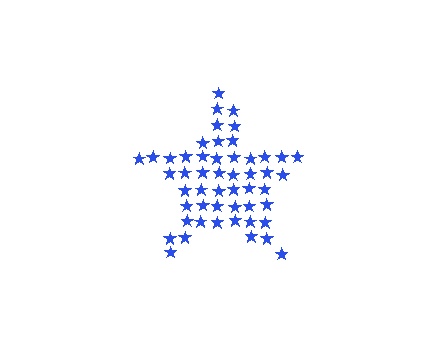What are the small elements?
The small elements are stars.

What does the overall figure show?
The overall figure shows a star.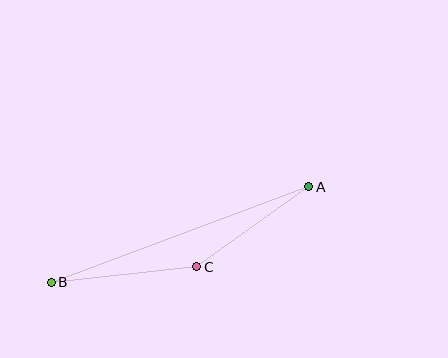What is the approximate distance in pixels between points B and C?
The distance between B and C is approximately 146 pixels.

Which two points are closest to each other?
Points A and C are closest to each other.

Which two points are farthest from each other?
Points A and B are farthest from each other.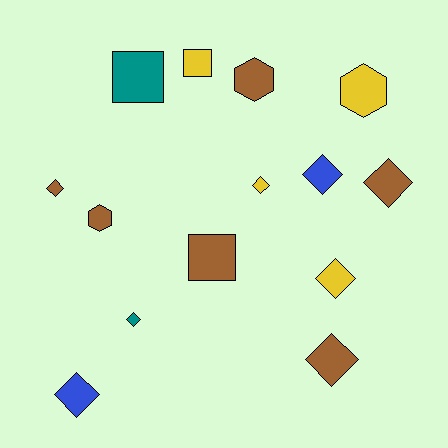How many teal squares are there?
There is 1 teal square.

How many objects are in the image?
There are 14 objects.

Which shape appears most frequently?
Diamond, with 8 objects.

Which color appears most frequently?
Brown, with 6 objects.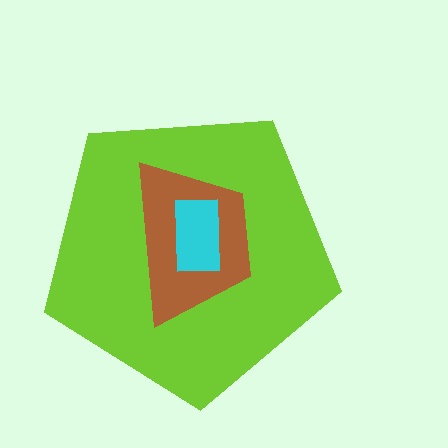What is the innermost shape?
The cyan rectangle.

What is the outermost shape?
The lime pentagon.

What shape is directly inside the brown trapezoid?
The cyan rectangle.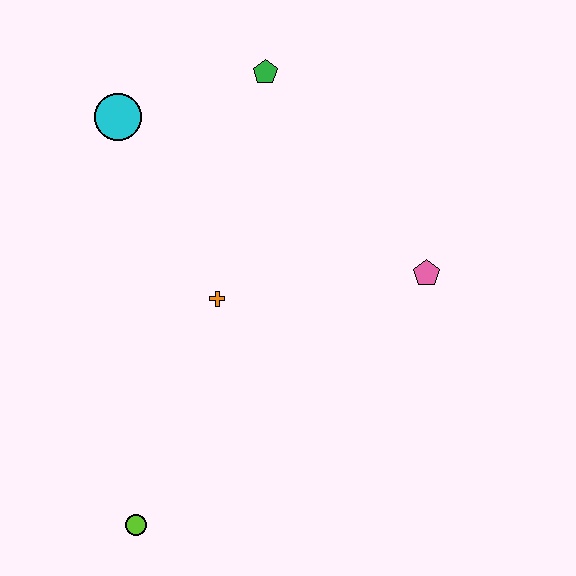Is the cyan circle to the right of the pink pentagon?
No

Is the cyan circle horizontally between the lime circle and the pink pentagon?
No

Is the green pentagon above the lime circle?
Yes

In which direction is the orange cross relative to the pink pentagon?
The orange cross is to the left of the pink pentagon.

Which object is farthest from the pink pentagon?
The lime circle is farthest from the pink pentagon.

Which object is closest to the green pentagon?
The cyan circle is closest to the green pentagon.